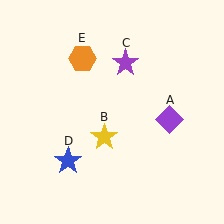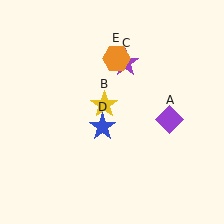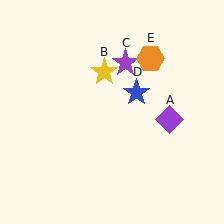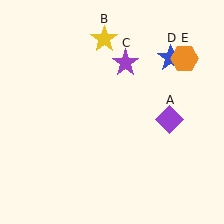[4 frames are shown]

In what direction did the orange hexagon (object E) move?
The orange hexagon (object E) moved right.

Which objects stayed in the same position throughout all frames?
Purple diamond (object A) and purple star (object C) remained stationary.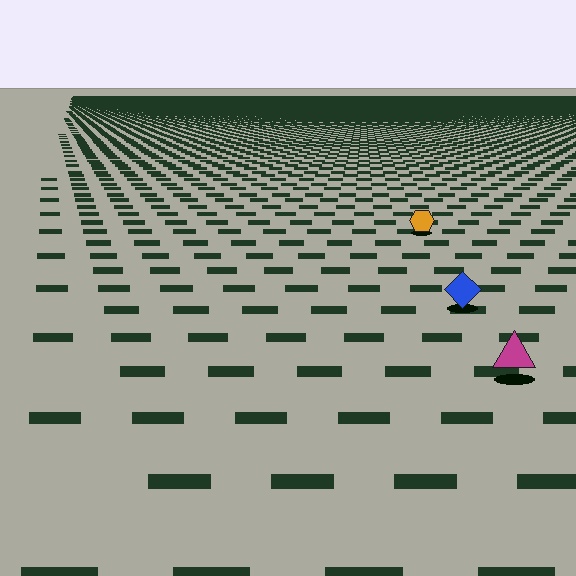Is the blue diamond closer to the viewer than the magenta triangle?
No. The magenta triangle is closer — you can tell from the texture gradient: the ground texture is coarser near it.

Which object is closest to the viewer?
The magenta triangle is closest. The texture marks near it are larger and more spread out.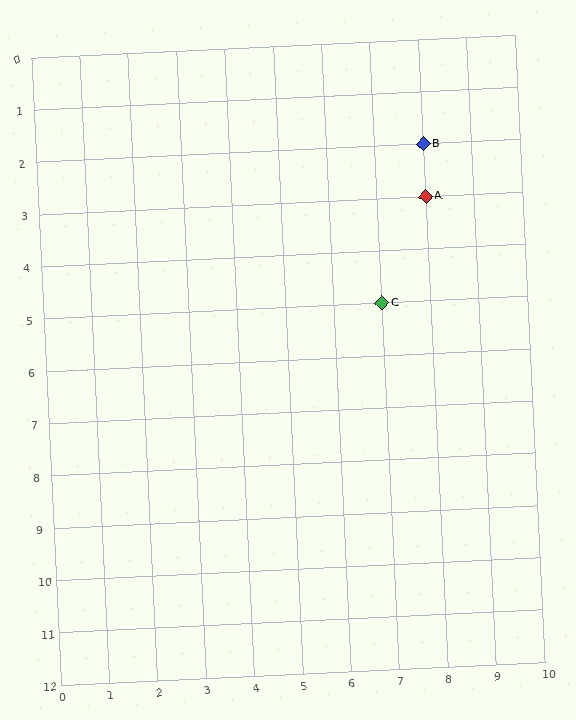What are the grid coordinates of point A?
Point A is at grid coordinates (8, 3).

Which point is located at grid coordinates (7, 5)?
Point C is at (7, 5).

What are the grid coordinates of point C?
Point C is at grid coordinates (7, 5).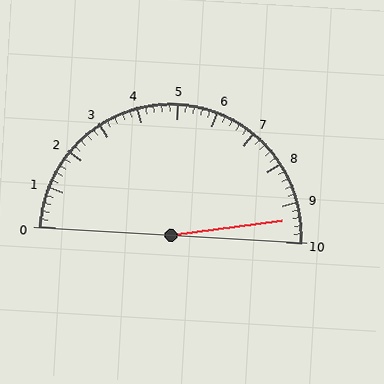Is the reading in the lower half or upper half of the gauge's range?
The reading is in the upper half of the range (0 to 10).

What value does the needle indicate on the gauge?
The needle indicates approximately 9.4.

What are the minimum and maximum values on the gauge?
The gauge ranges from 0 to 10.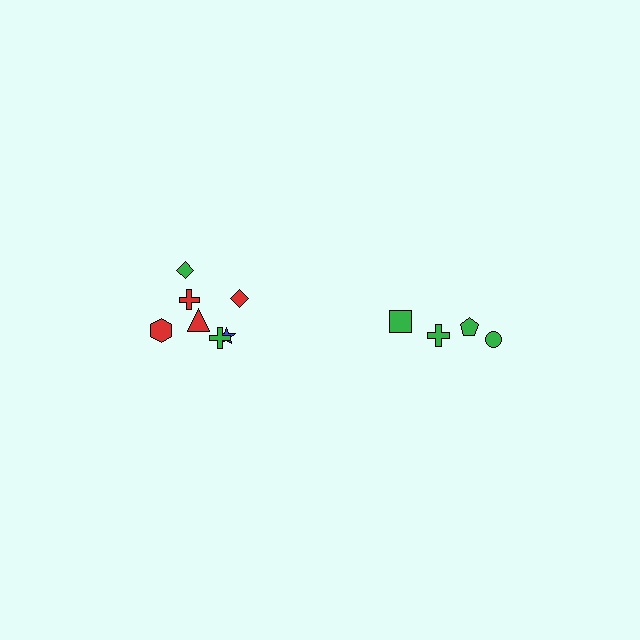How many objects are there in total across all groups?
There are 11 objects.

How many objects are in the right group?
There are 4 objects.